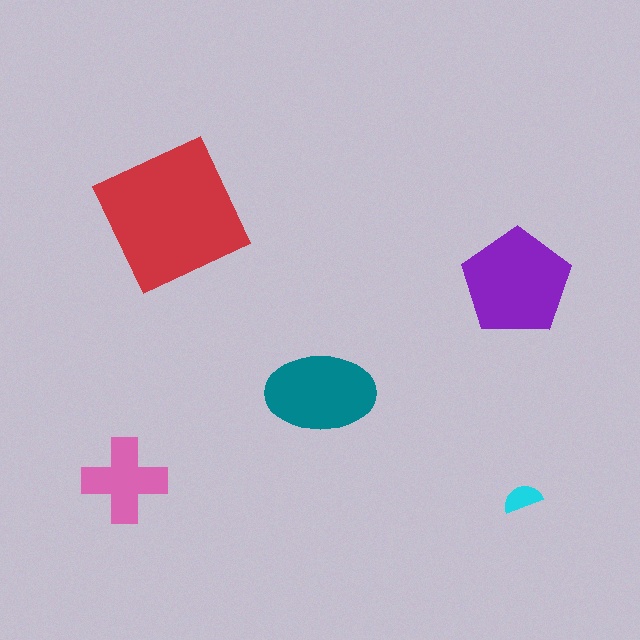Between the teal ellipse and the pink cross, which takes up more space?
The teal ellipse.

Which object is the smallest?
The cyan semicircle.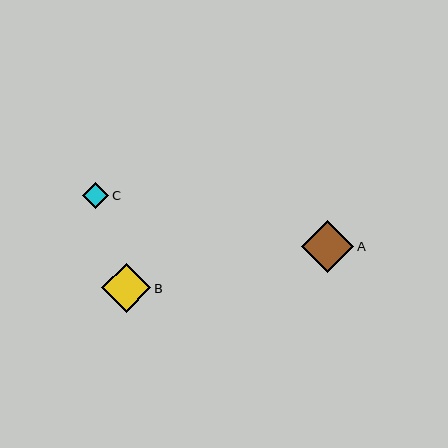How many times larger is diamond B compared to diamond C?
Diamond B is approximately 1.9 times the size of diamond C.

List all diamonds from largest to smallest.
From largest to smallest: A, B, C.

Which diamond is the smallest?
Diamond C is the smallest with a size of approximately 26 pixels.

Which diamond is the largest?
Diamond A is the largest with a size of approximately 53 pixels.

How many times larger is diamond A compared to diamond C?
Diamond A is approximately 2.0 times the size of diamond C.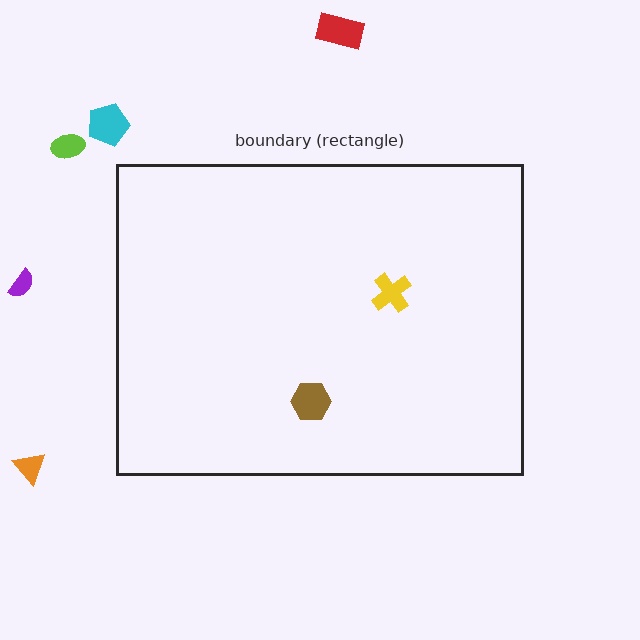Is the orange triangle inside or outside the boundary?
Outside.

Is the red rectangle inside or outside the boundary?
Outside.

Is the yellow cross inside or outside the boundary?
Inside.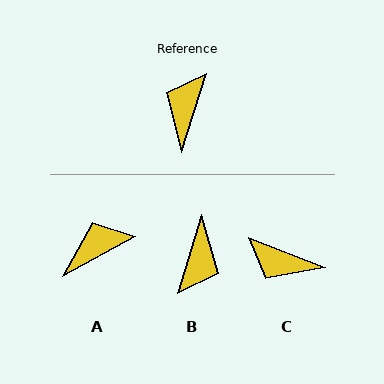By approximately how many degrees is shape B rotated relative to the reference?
Approximately 179 degrees clockwise.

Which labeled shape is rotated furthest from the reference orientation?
B, about 179 degrees away.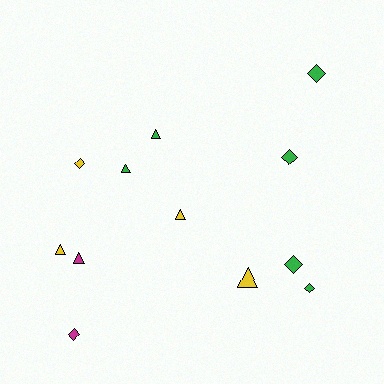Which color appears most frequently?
Green, with 6 objects.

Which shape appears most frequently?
Triangle, with 6 objects.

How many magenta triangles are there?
There is 1 magenta triangle.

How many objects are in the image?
There are 12 objects.